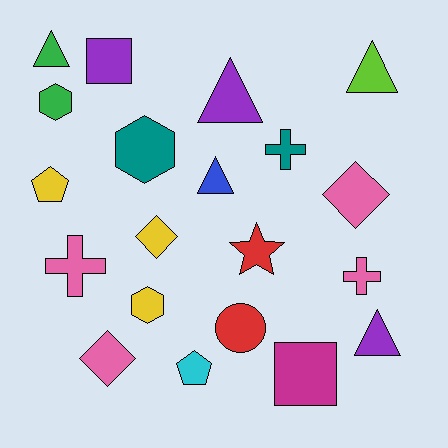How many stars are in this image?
There is 1 star.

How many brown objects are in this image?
There are no brown objects.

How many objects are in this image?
There are 20 objects.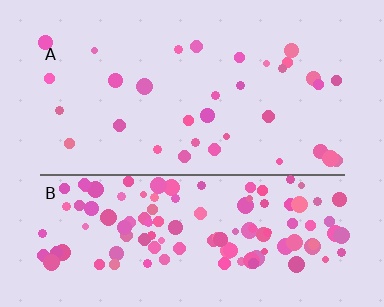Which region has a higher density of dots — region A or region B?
B (the bottom).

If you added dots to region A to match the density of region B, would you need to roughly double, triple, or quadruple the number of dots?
Approximately quadruple.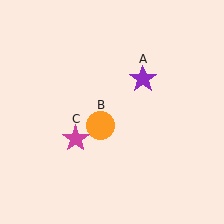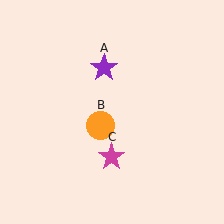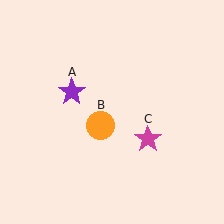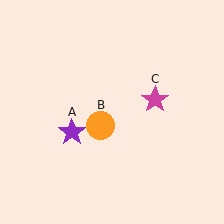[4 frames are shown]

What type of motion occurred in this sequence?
The purple star (object A), magenta star (object C) rotated counterclockwise around the center of the scene.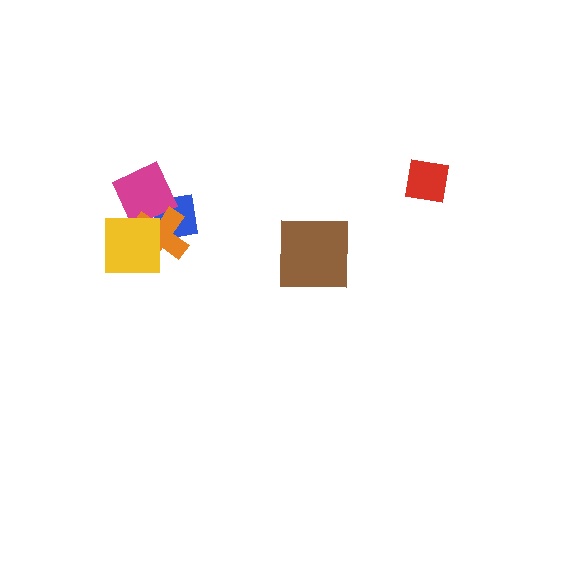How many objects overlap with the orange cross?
3 objects overlap with the orange cross.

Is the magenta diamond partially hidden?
Yes, it is partially covered by another shape.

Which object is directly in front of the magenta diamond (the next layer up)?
The orange cross is directly in front of the magenta diamond.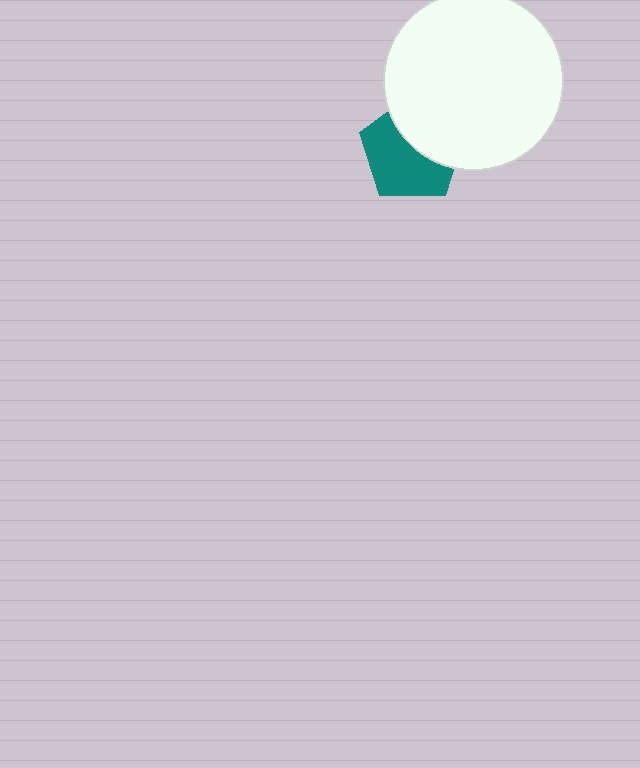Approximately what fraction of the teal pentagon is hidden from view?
Roughly 42% of the teal pentagon is hidden behind the white circle.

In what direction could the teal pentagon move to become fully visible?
The teal pentagon could move toward the lower-left. That would shift it out from behind the white circle entirely.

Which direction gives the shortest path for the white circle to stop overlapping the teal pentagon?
Moving toward the upper-right gives the shortest separation.